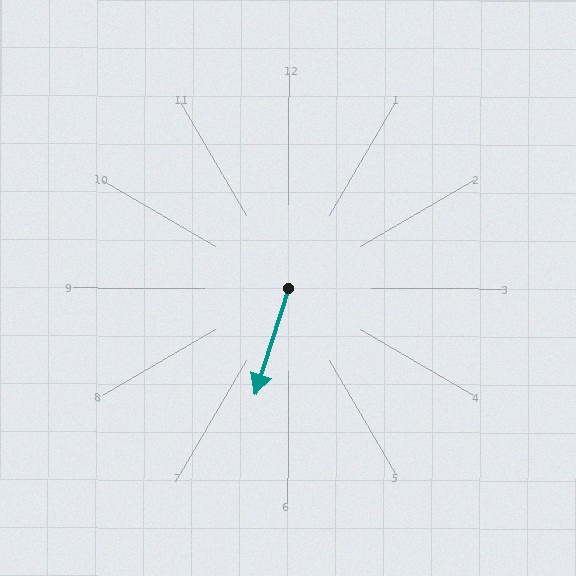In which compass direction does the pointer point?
South.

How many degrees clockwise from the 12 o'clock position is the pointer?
Approximately 197 degrees.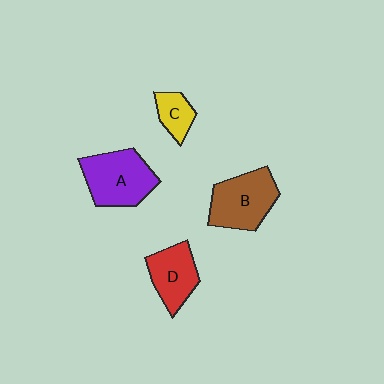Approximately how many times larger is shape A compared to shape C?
Approximately 2.4 times.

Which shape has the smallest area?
Shape C (yellow).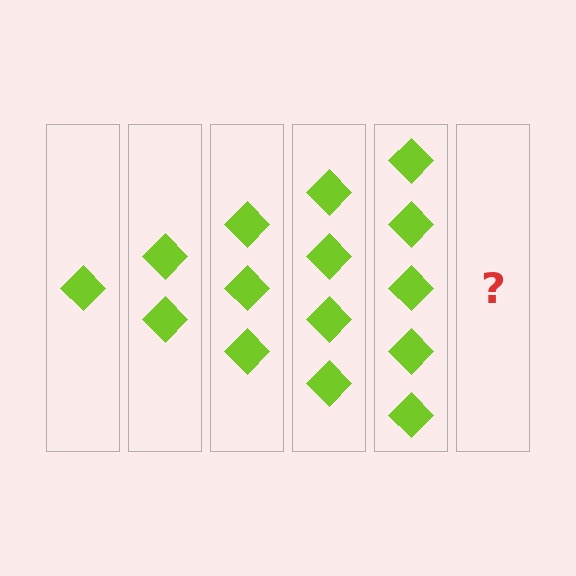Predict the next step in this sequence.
The next step is 6 diamonds.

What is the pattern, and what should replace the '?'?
The pattern is that each step adds one more diamond. The '?' should be 6 diamonds.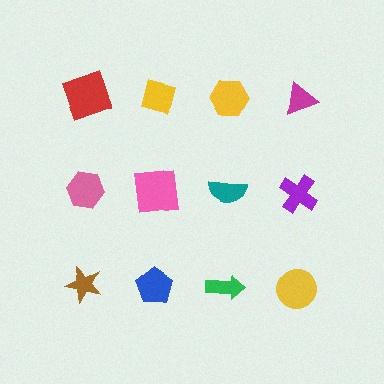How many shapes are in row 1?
4 shapes.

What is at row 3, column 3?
A green arrow.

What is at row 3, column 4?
A yellow circle.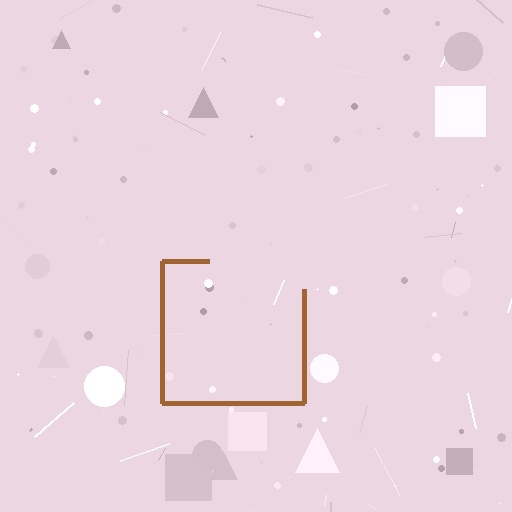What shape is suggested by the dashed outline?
The dashed outline suggests a square.